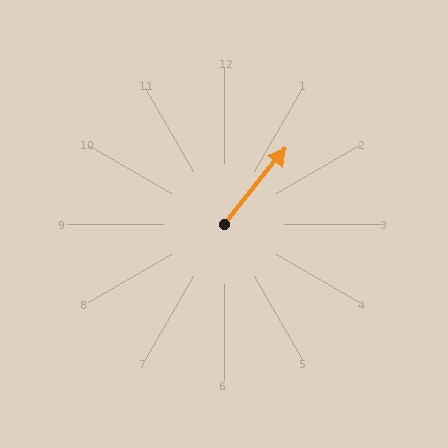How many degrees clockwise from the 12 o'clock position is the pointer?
Approximately 39 degrees.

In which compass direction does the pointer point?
Northeast.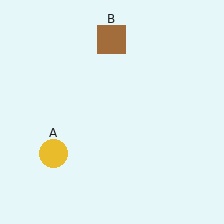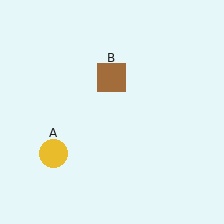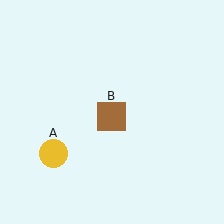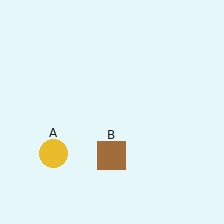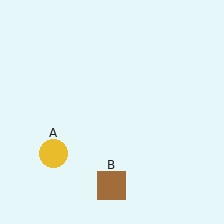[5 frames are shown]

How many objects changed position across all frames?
1 object changed position: brown square (object B).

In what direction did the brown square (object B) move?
The brown square (object B) moved down.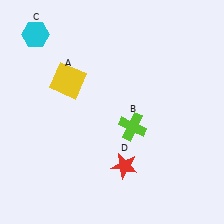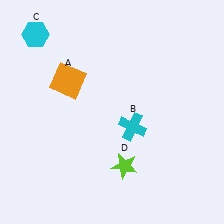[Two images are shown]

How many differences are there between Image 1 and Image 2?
There are 3 differences between the two images.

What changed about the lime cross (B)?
In Image 1, B is lime. In Image 2, it changed to cyan.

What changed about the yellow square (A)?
In Image 1, A is yellow. In Image 2, it changed to orange.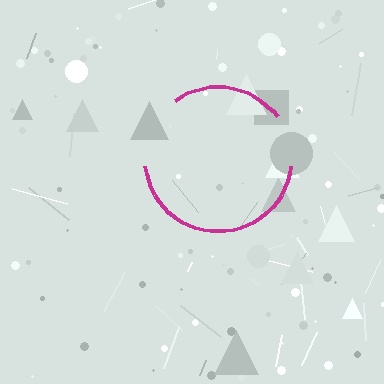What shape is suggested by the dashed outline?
The dashed outline suggests a circle.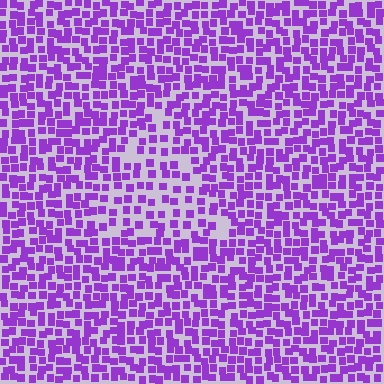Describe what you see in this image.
The image contains small purple elements arranged at two different densities. A triangle-shaped region is visible where the elements are less densely packed than the surrounding area.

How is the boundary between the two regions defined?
The boundary is defined by a change in element density (approximately 1.8x ratio). All elements are the same color, size, and shape.